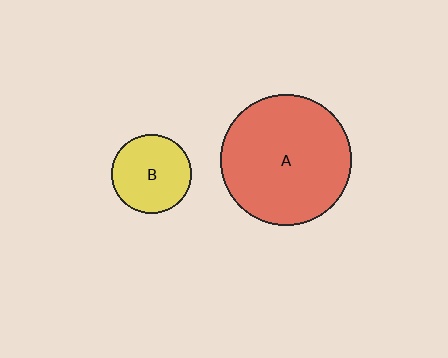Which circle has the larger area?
Circle A (red).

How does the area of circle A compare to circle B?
Approximately 2.7 times.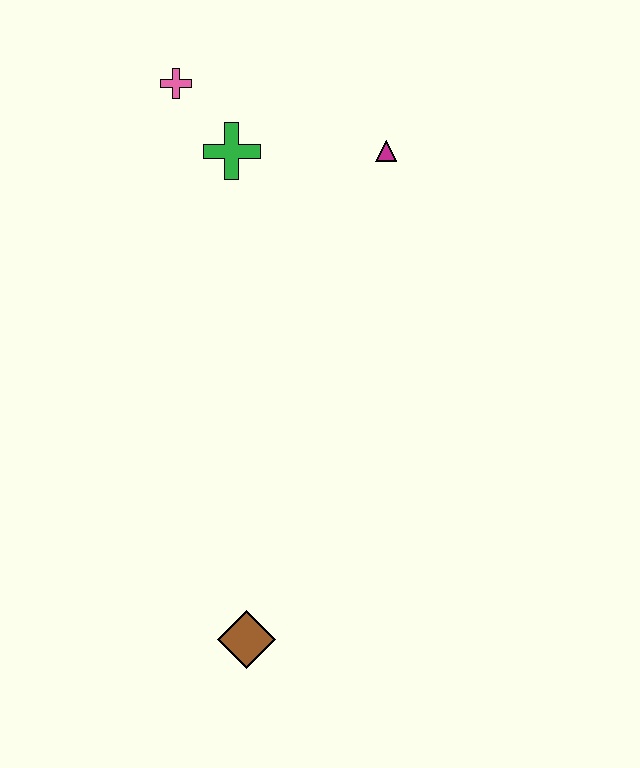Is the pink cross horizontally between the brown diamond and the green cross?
No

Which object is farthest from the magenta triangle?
The brown diamond is farthest from the magenta triangle.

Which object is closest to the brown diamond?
The green cross is closest to the brown diamond.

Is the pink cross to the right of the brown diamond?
No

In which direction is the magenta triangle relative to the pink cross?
The magenta triangle is to the right of the pink cross.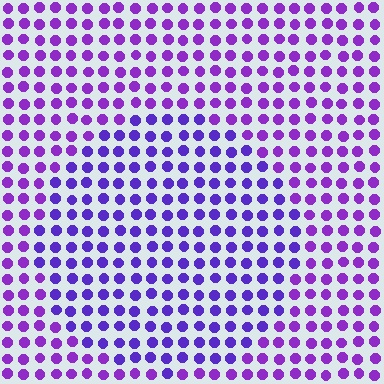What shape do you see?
I see a circle.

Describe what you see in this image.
The image is filled with small purple elements in a uniform arrangement. A circle-shaped region is visible where the elements are tinted to a slightly different hue, forming a subtle color boundary.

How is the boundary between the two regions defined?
The boundary is defined purely by a slight shift in hue (about 21 degrees). Spacing, size, and orientation are identical on both sides.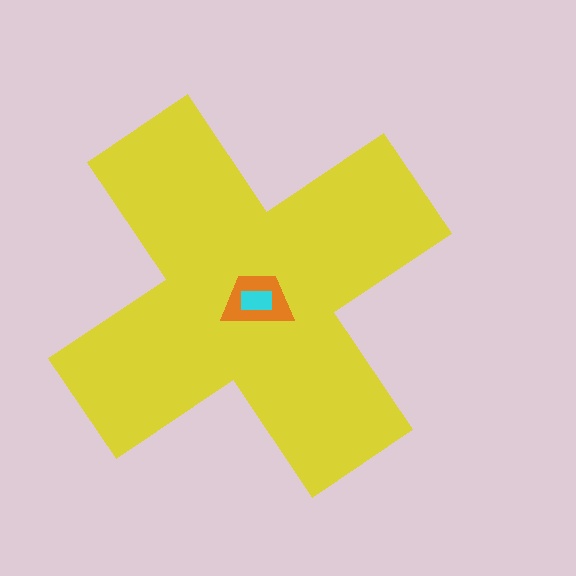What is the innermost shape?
The cyan rectangle.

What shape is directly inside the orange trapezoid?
The cyan rectangle.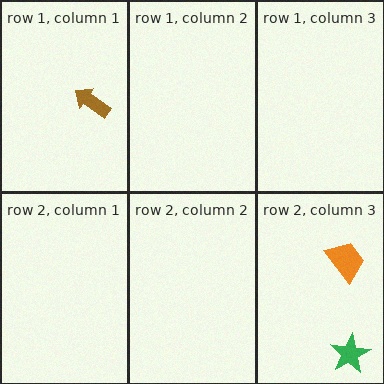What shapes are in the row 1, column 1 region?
The brown arrow.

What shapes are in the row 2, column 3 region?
The orange trapezoid, the green star.